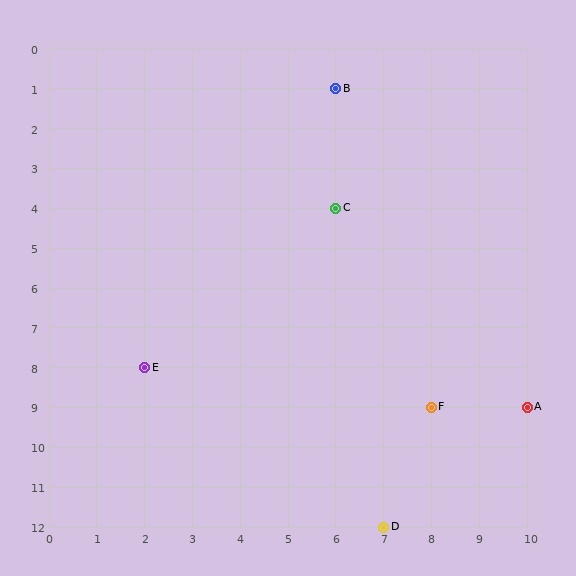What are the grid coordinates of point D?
Point D is at grid coordinates (7, 12).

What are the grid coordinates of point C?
Point C is at grid coordinates (6, 4).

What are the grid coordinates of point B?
Point B is at grid coordinates (6, 1).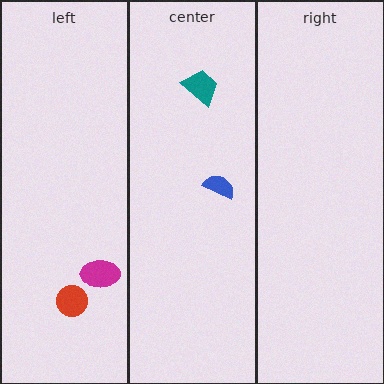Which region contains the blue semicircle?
The center region.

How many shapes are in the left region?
2.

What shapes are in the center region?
The teal trapezoid, the blue semicircle.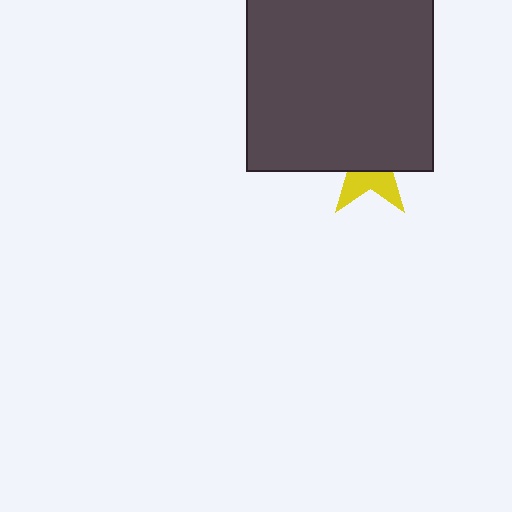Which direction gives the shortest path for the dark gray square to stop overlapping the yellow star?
Moving up gives the shortest separation.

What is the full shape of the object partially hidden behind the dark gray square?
The partially hidden object is a yellow star.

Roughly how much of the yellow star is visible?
A small part of it is visible (roughly 37%).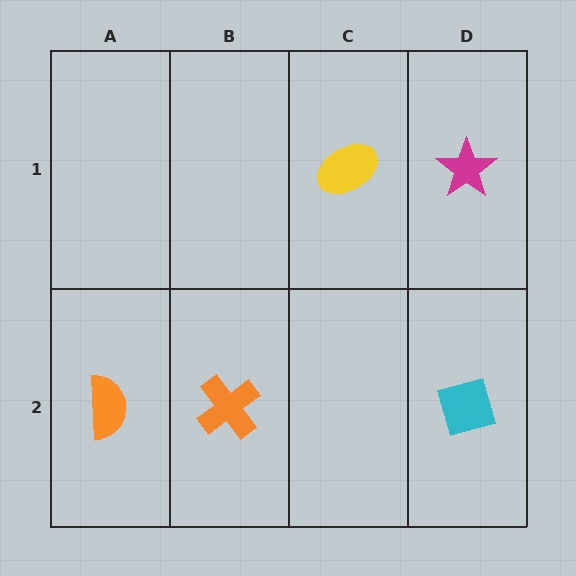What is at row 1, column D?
A magenta star.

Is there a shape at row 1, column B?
No, that cell is empty.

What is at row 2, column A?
An orange semicircle.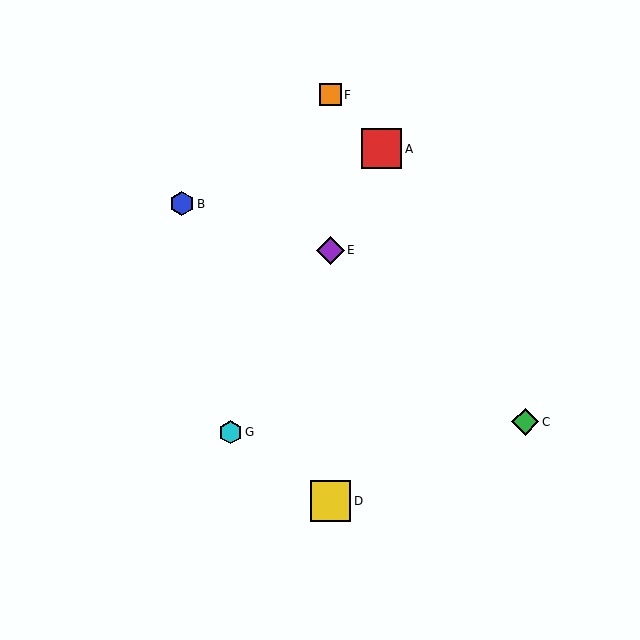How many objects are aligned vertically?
3 objects (D, E, F) are aligned vertically.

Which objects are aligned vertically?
Objects D, E, F are aligned vertically.